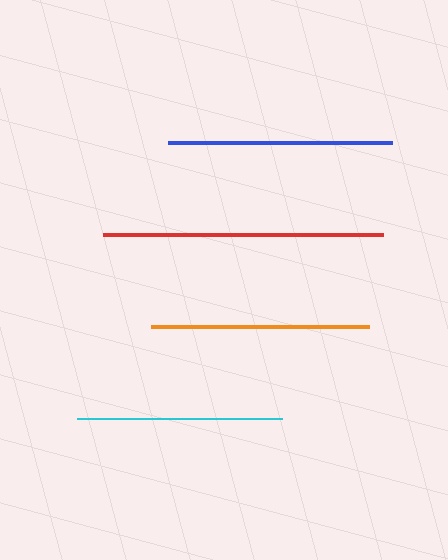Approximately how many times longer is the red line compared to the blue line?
The red line is approximately 1.3 times the length of the blue line.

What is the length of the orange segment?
The orange segment is approximately 219 pixels long.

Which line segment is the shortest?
The cyan line is the shortest at approximately 206 pixels.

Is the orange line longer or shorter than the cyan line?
The orange line is longer than the cyan line.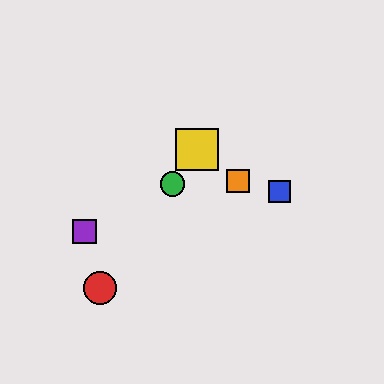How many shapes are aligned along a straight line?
3 shapes (the red circle, the green circle, the yellow square) are aligned along a straight line.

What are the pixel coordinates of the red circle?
The red circle is at (100, 288).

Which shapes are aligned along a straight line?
The red circle, the green circle, the yellow square are aligned along a straight line.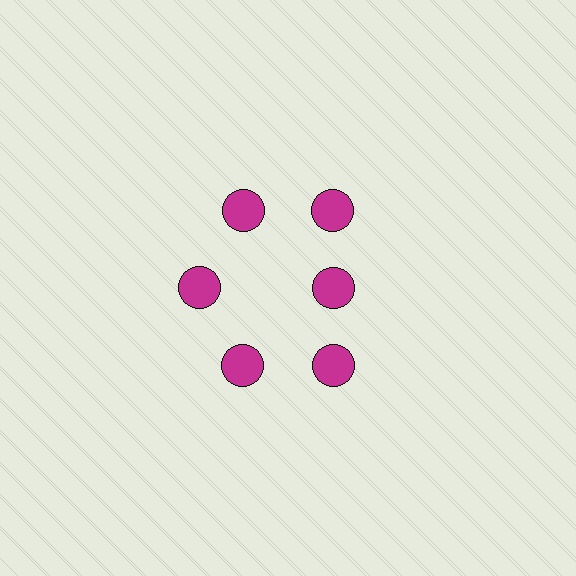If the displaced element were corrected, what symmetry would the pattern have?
It would have 6-fold rotational symmetry — the pattern would map onto itself every 60 degrees.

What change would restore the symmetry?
The symmetry would be restored by moving it outward, back onto the ring so that all 6 circles sit at equal angles and equal distance from the center.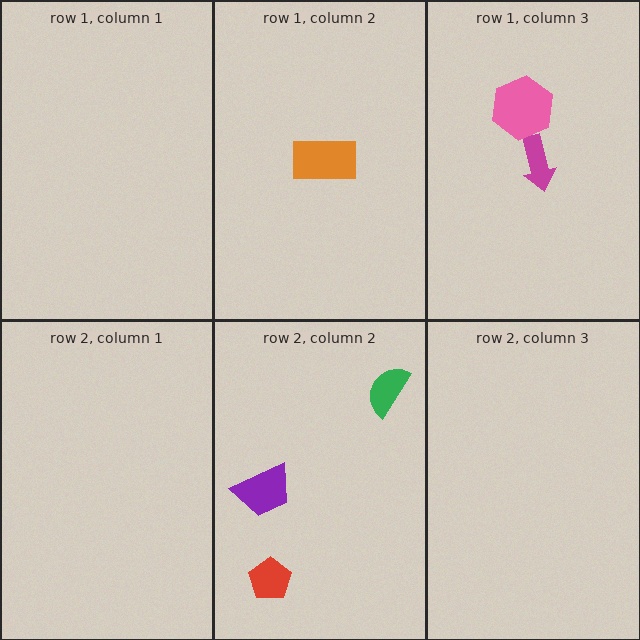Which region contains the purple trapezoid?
The row 2, column 2 region.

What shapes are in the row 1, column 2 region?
The orange rectangle.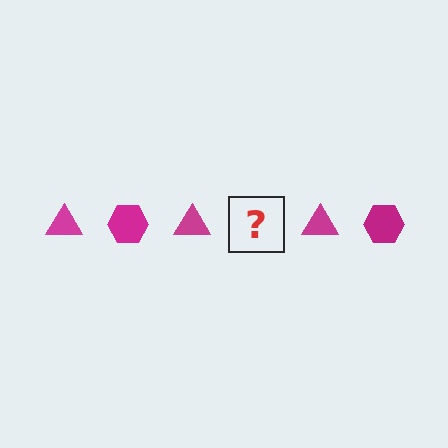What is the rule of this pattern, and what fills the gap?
The rule is that the pattern cycles through triangle, hexagon shapes in magenta. The gap should be filled with a magenta hexagon.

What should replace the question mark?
The question mark should be replaced with a magenta hexagon.